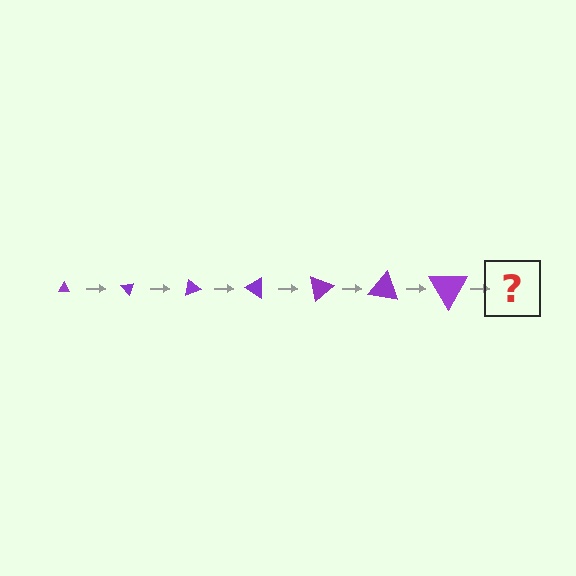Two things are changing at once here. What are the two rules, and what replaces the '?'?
The two rules are that the triangle grows larger each step and it rotates 50 degrees each step. The '?' should be a triangle, larger than the previous one and rotated 350 degrees from the start.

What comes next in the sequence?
The next element should be a triangle, larger than the previous one and rotated 350 degrees from the start.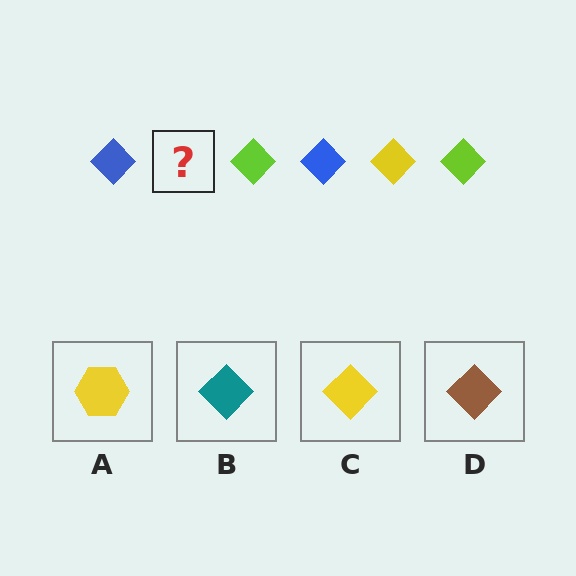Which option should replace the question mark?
Option C.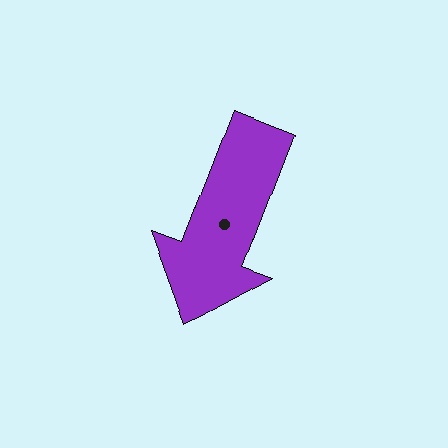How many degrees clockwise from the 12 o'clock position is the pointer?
Approximately 201 degrees.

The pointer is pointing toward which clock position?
Roughly 7 o'clock.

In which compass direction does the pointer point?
South.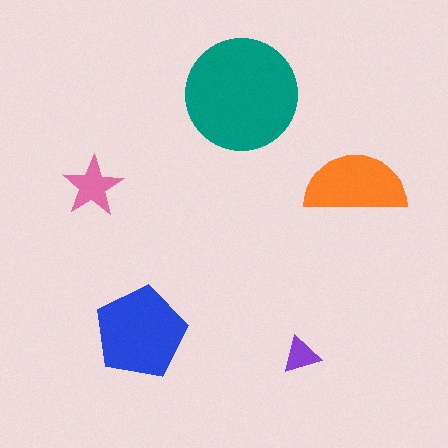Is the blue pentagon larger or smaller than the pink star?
Larger.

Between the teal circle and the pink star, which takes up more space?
The teal circle.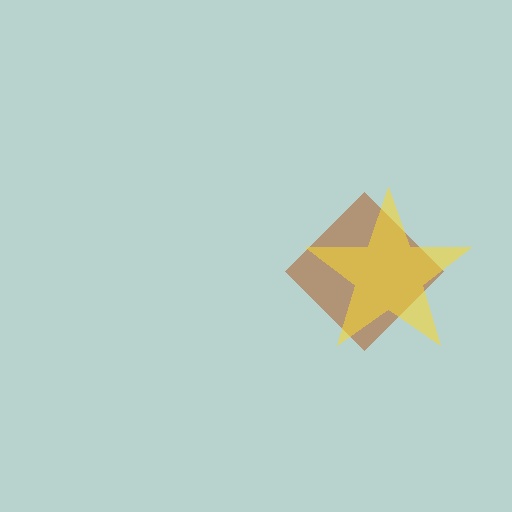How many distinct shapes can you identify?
There are 2 distinct shapes: a brown diamond, a yellow star.